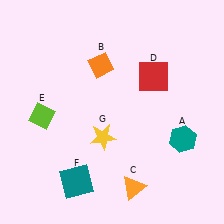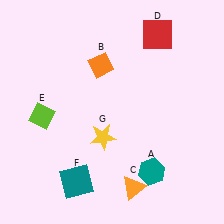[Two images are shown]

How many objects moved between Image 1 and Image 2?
2 objects moved between the two images.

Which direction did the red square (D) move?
The red square (D) moved up.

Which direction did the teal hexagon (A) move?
The teal hexagon (A) moved down.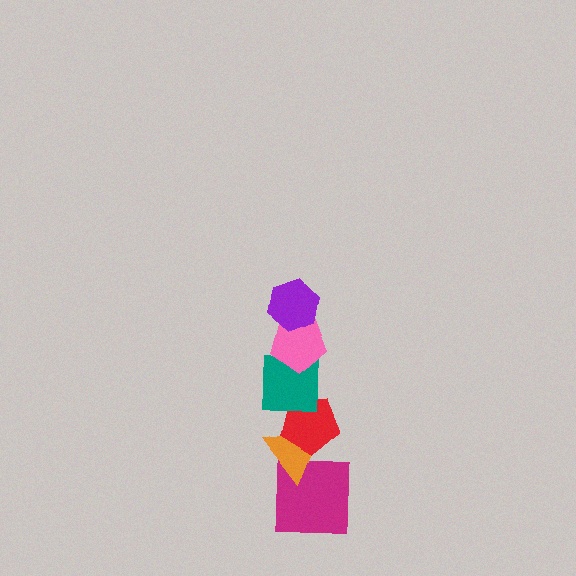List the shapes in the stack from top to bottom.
From top to bottom: the purple hexagon, the pink pentagon, the teal square, the red pentagon, the orange triangle, the magenta square.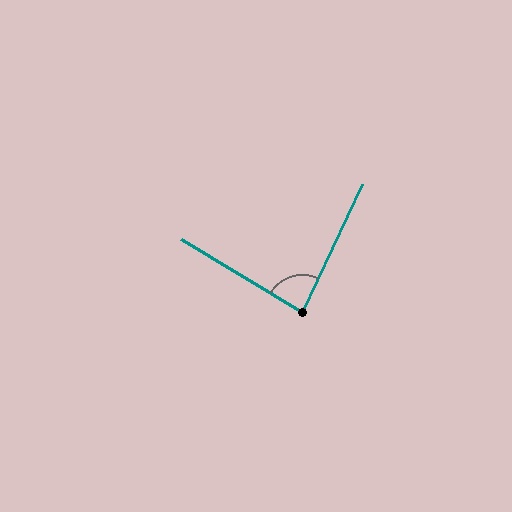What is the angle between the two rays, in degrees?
Approximately 84 degrees.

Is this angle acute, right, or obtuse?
It is acute.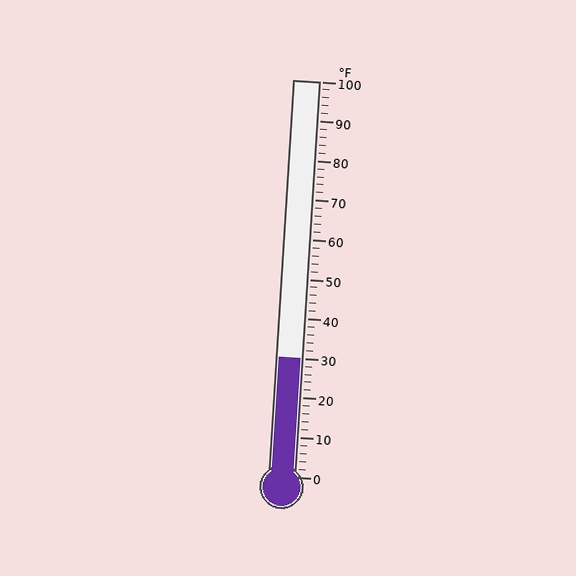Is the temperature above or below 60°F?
The temperature is below 60°F.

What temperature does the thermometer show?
The thermometer shows approximately 30°F.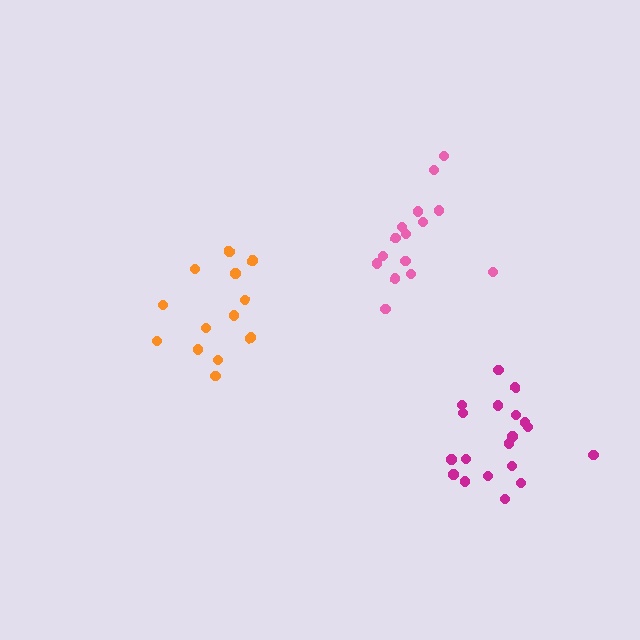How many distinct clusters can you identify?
There are 3 distinct clusters.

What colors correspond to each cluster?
The clusters are colored: pink, orange, magenta.